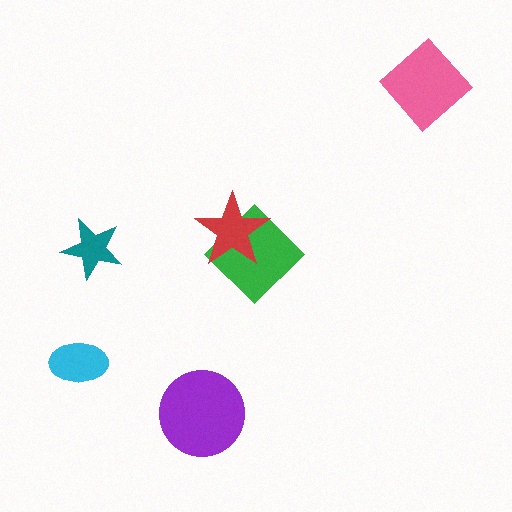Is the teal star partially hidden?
No, no other shape covers it.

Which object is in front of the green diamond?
The red star is in front of the green diamond.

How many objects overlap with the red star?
1 object overlaps with the red star.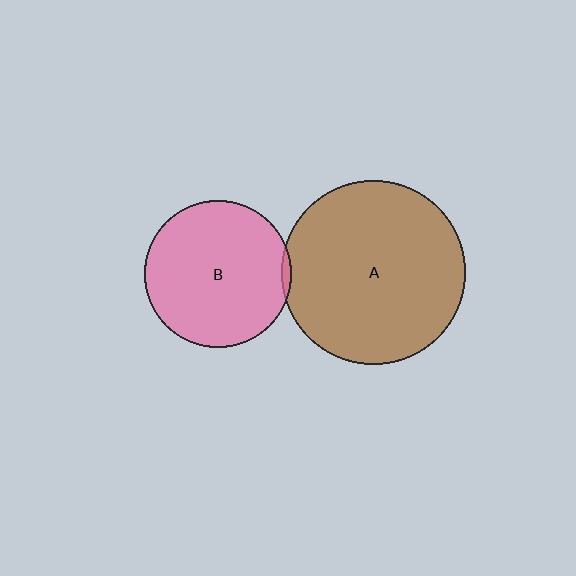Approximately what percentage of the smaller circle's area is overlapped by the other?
Approximately 5%.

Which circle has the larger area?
Circle A (brown).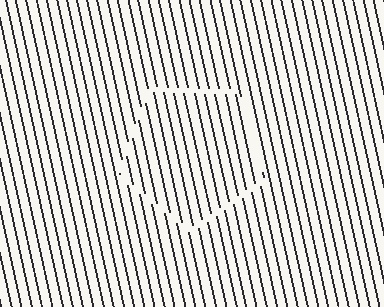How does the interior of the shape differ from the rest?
The interior of the shape contains the same grating, shifted by half a period — the contour is defined by the phase discontinuity where line-ends from the inner and outer gratings abut.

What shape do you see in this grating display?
An illusory pentagon. The interior of the shape contains the same grating, shifted by half a period — the contour is defined by the phase discontinuity where line-ends from the inner and outer gratings abut.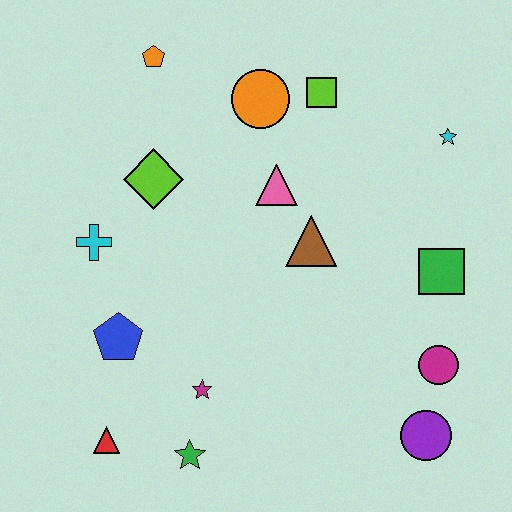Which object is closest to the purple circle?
The magenta circle is closest to the purple circle.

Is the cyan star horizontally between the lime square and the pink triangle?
No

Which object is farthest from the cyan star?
The red triangle is farthest from the cyan star.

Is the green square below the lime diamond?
Yes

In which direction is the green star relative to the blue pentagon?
The green star is below the blue pentagon.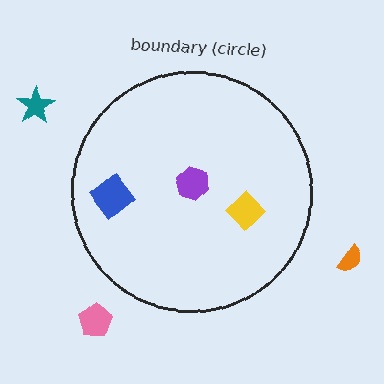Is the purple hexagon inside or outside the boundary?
Inside.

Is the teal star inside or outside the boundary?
Outside.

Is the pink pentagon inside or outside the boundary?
Outside.